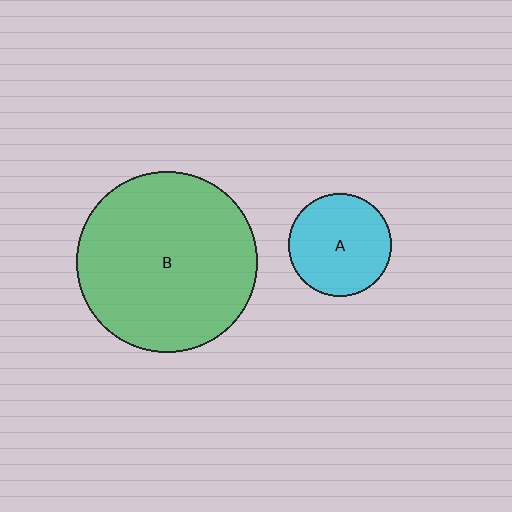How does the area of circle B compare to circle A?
Approximately 3.1 times.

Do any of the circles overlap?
No, none of the circles overlap.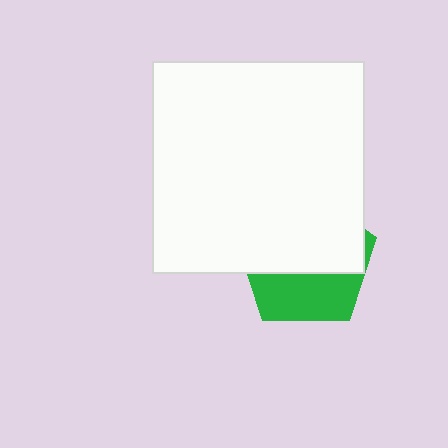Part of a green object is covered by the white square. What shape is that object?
It is a pentagon.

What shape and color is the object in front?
The object in front is a white square.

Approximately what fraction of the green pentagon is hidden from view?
Roughly 61% of the green pentagon is hidden behind the white square.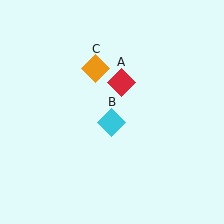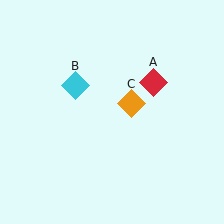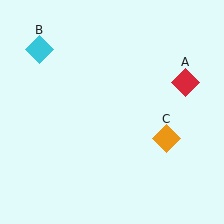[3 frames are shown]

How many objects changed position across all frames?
3 objects changed position: red diamond (object A), cyan diamond (object B), orange diamond (object C).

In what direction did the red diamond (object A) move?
The red diamond (object A) moved right.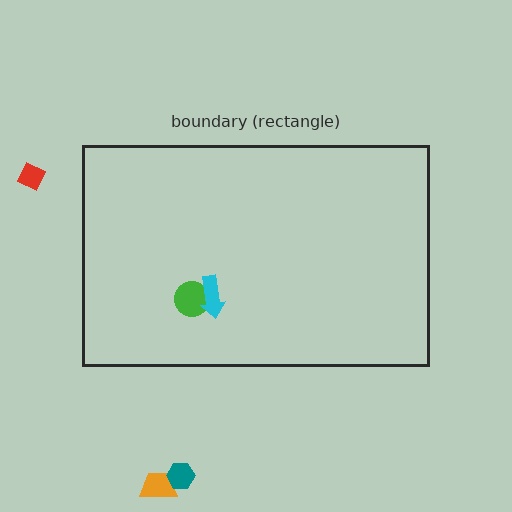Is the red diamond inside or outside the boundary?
Outside.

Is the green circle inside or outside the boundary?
Inside.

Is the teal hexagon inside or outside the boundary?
Outside.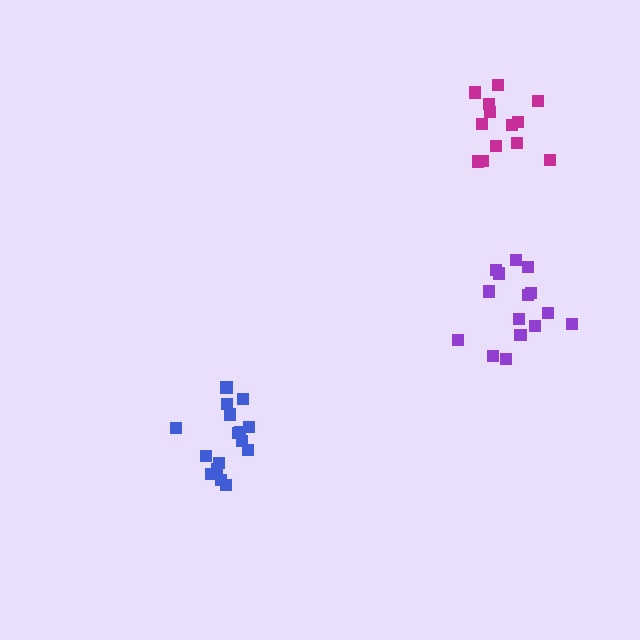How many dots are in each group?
Group 1: 13 dots, Group 2: 16 dots, Group 3: 15 dots (44 total).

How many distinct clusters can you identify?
There are 3 distinct clusters.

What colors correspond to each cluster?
The clusters are colored: magenta, blue, purple.